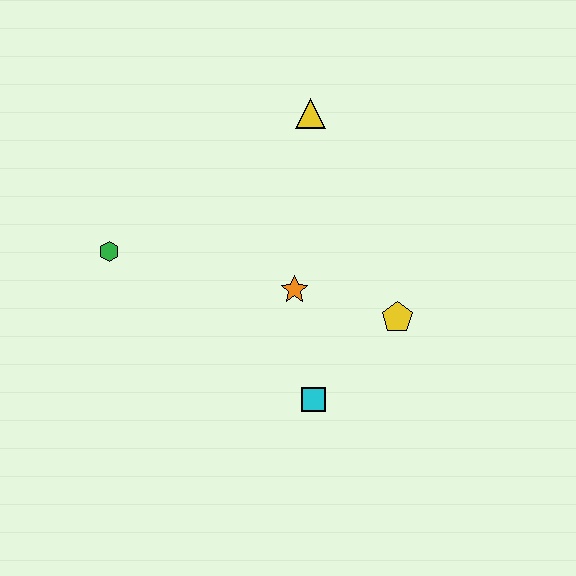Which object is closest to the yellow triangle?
The orange star is closest to the yellow triangle.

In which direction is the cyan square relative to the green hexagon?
The cyan square is to the right of the green hexagon.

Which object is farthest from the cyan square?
The yellow triangle is farthest from the cyan square.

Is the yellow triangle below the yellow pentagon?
No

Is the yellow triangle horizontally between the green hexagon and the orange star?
No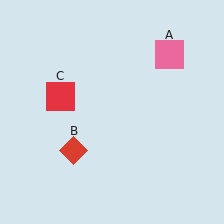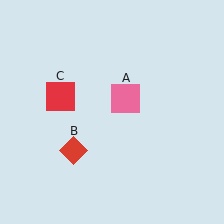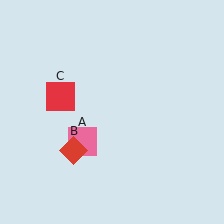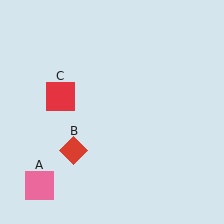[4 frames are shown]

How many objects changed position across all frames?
1 object changed position: pink square (object A).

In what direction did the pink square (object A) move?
The pink square (object A) moved down and to the left.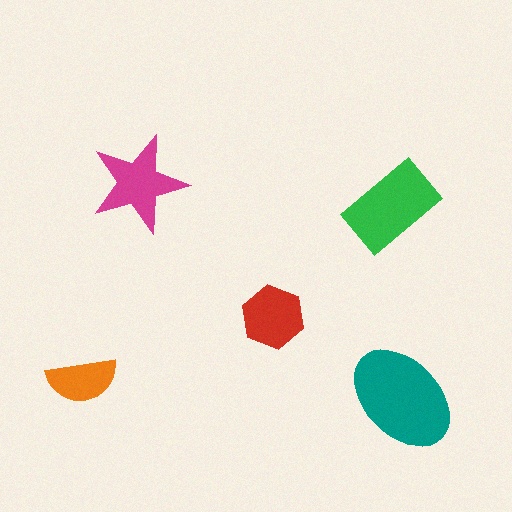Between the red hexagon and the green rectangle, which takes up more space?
The green rectangle.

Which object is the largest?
The teal ellipse.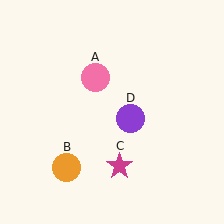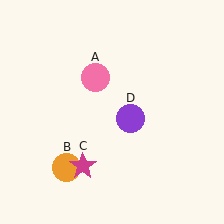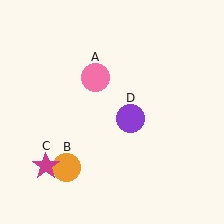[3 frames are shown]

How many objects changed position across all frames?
1 object changed position: magenta star (object C).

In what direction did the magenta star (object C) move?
The magenta star (object C) moved left.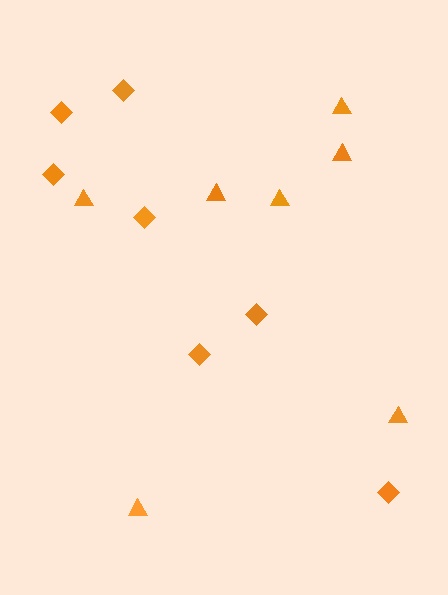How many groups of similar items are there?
There are 2 groups: one group of triangles (7) and one group of diamonds (7).